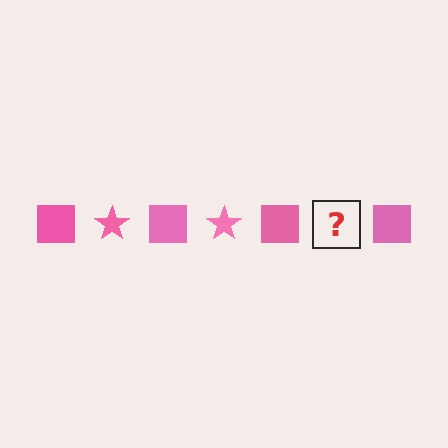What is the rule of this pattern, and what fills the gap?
The rule is that the pattern cycles through square, star shapes in pink. The gap should be filled with a pink star.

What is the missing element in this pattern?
The missing element is a pink star.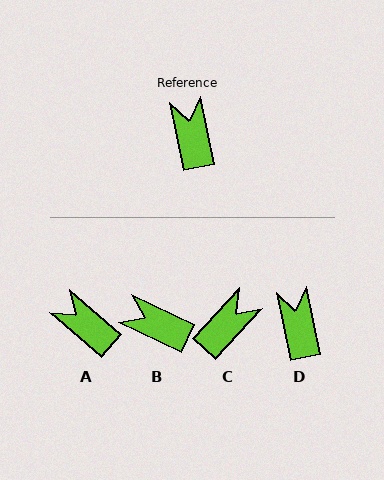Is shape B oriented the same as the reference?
No, it is off by about 53 degrees.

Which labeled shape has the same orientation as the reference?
D.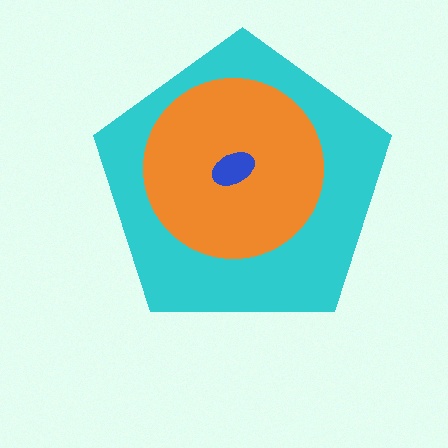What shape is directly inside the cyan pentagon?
The orange circle.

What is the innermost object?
The blue ellipse.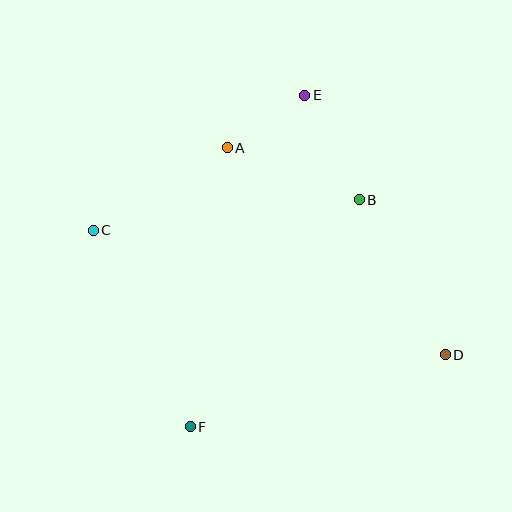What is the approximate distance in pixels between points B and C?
The distance between B and C is approximately 268 pixels.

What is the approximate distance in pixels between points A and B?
The distance between A and B is approximately 142 pixels.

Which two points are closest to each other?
Points A and E are closest to each other.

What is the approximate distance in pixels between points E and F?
The distance between E and F is approximately 351 pixels.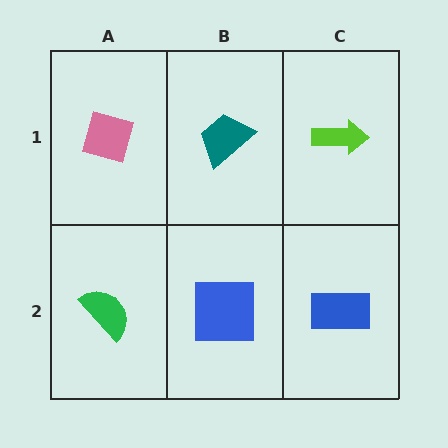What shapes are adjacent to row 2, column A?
A pink square (row 1, column A), a blue square (row 2, column B).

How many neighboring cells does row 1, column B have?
3.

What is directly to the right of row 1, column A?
A teal trapezoid.